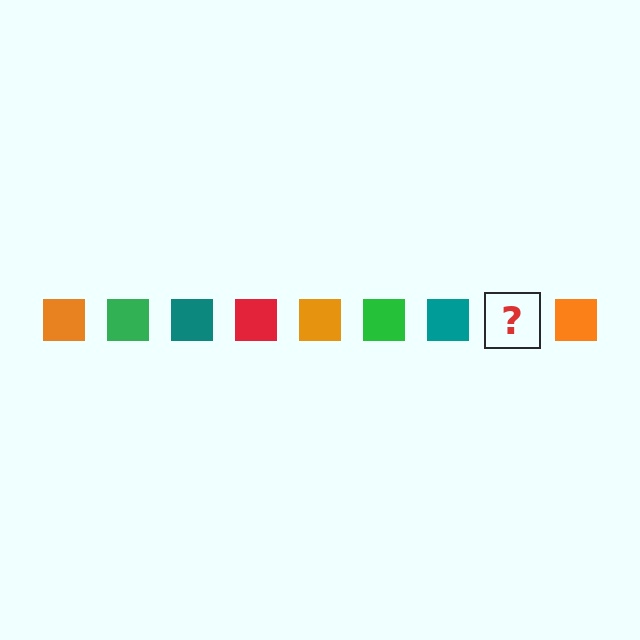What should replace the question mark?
The question mark should be replaced with a red square.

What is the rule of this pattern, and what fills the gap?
The rule is that the pattern cycles through orange, green, teal, red squares. The gap should be filled with a red square.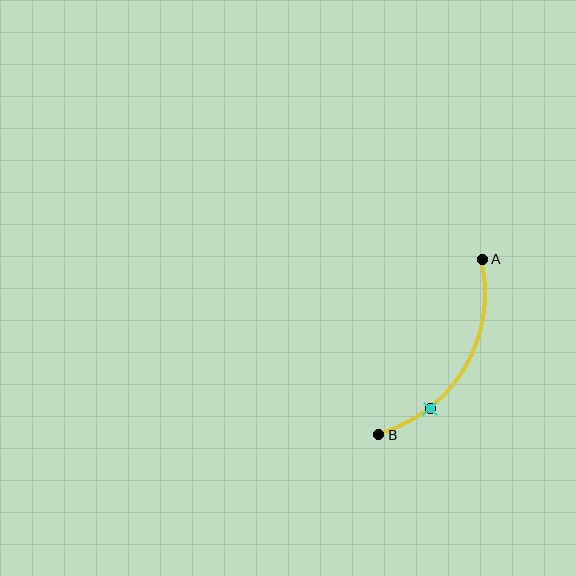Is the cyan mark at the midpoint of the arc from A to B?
No. The cyan mark lies on the arc but is closer to endpoint B. The arc midpoint would be at the point on the curve equidistant along the arc from both A and B.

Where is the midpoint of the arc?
The arc midpoint is the point on the curve farthest from the straight line joining A and B. It sits to the right of that line.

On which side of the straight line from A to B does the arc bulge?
The arc bulges to the right of the straight line connecting A and B.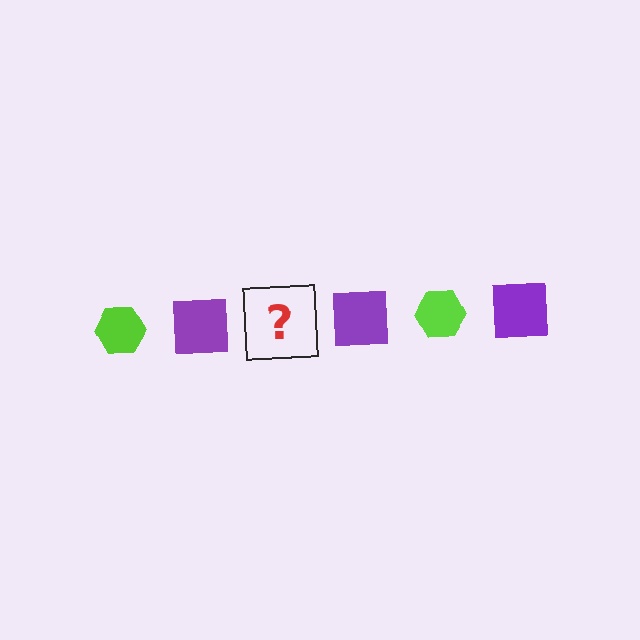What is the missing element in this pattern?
The missing element is a lime hexagon.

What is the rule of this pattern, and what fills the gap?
The rule is that the pattern alternates between lime hexagon and purple square. The gap should be filled with a lime hexagon.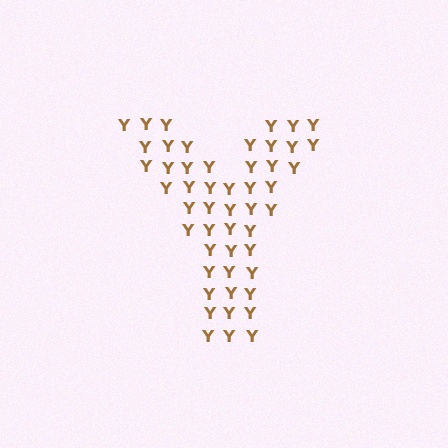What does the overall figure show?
The overall figure shows the letter Y.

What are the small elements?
The small elements are letter Y's.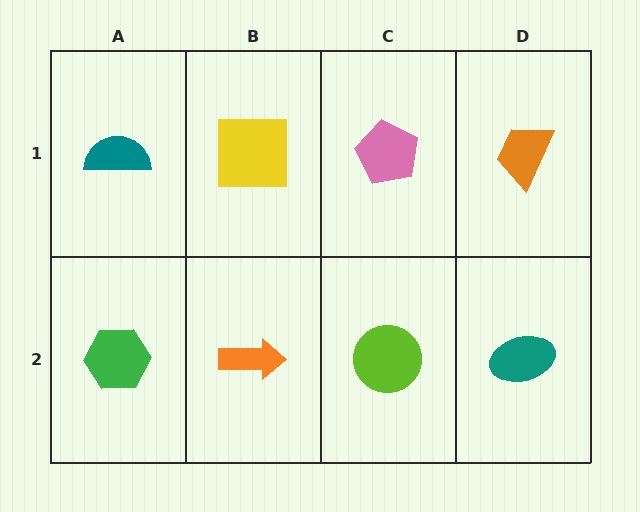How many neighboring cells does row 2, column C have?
3.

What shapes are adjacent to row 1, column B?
An orange arrow (row 2, column B), a teal semicircle (row 1, column A), a pink pentagon (row 1, column C).